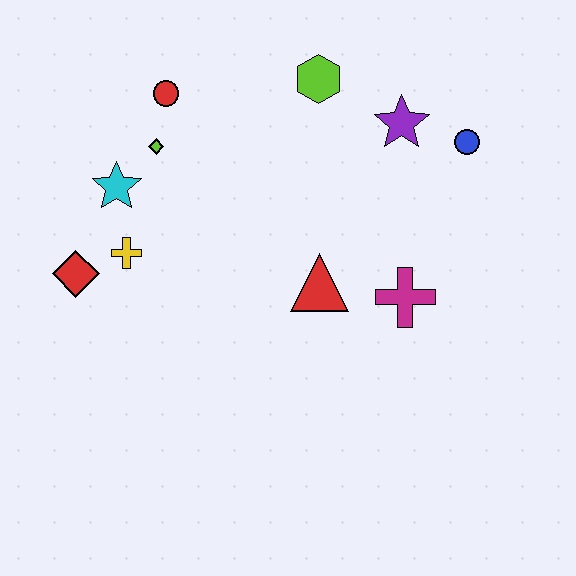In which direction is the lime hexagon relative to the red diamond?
The lime hexagon is to the right of the red diamond.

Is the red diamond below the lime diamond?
Yes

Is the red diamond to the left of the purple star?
Yes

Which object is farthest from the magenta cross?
The red diamond is farthest from the magenta cross.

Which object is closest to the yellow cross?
The red diamond is closest to the yellow cross.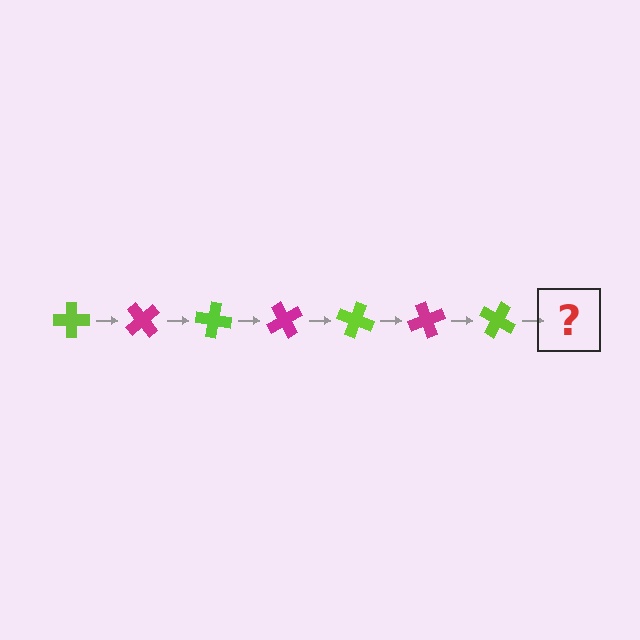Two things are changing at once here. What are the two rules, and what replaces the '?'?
The two rules are that it rotates 50 degrees each step and the color cycles through lime and magenta. The '?' should be a magenta cross, rotated 350 degrees from the start.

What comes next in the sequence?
The next element should be a magenta cross, rotated 350 degrees from the start.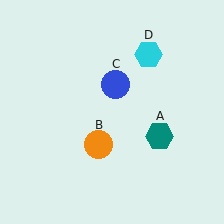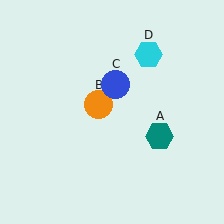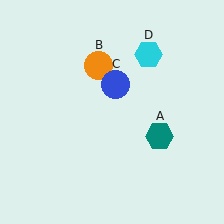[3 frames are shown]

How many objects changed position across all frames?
1 object changed position: orange circle (object B).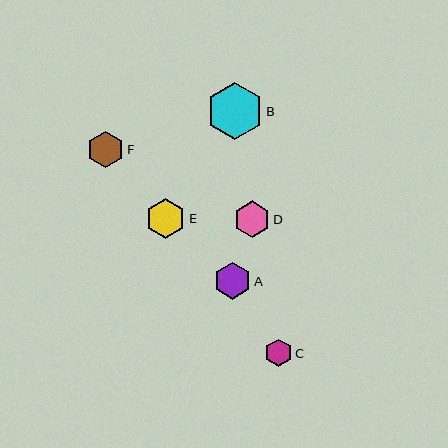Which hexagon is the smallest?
Hexagon C is the smallest with a size of approximately 27 pixels.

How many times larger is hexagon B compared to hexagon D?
Hexagon B is approximately 1.5 times the size of hexagon D.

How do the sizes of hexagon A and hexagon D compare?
Hexagon A and hexagon D are approximately the same size.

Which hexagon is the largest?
Hexagon B is the largest with a size of approximately 57 pixels.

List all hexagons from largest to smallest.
From largest to smallest: B, E, A, D, F, C.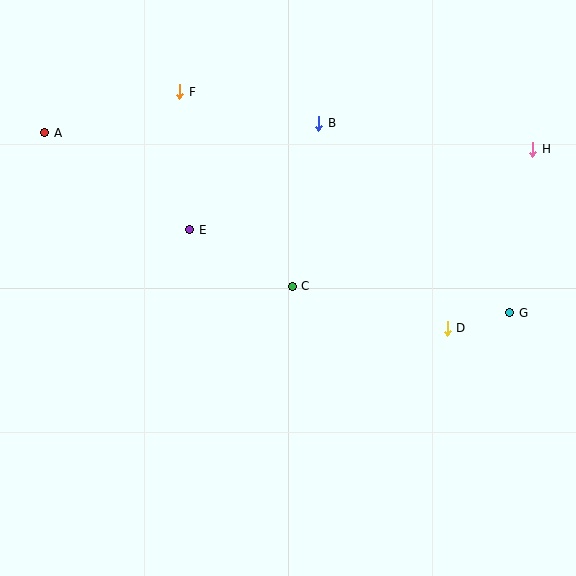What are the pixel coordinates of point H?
Point H is at (533, 149).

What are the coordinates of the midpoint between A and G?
The midpoint between A and G is at (277, 223).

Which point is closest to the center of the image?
Point C at (292, 286) is closest to the center.